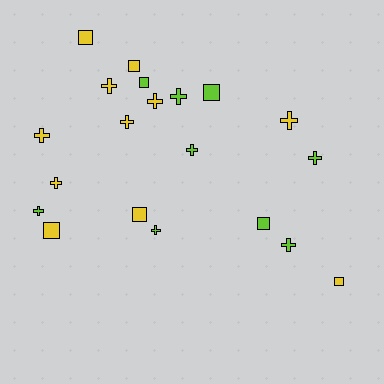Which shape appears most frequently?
Cross, with 12 objects.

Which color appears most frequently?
Yellow, with 11 objects.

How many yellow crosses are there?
There are 6 yellow crosses.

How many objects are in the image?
There are 20 objects.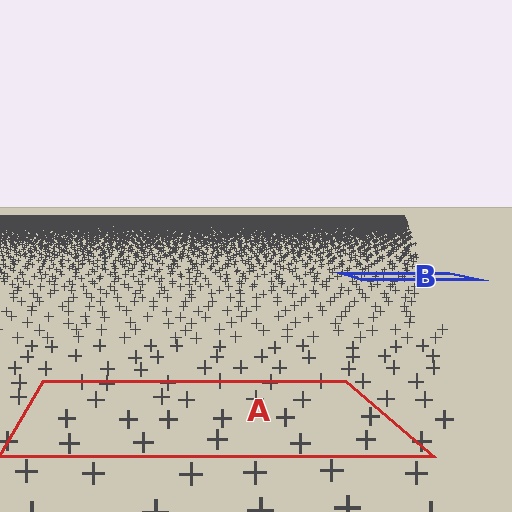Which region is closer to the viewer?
Region A is closer. The texture elements there are larger and more spread out.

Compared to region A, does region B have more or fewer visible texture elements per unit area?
Region B has more texture elements per unit area — they are packed more densely because it is farther away.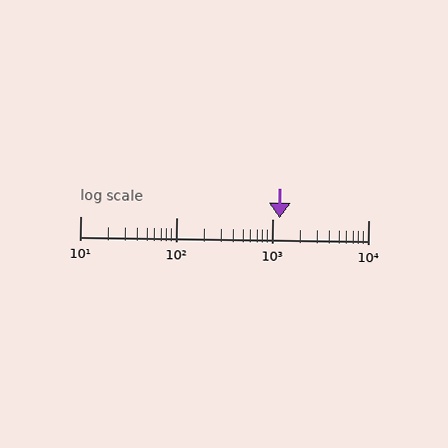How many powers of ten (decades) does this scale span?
The scale spans 3 decades, from 10 to 10000.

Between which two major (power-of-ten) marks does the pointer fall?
The pointer is between 1000 and 10000.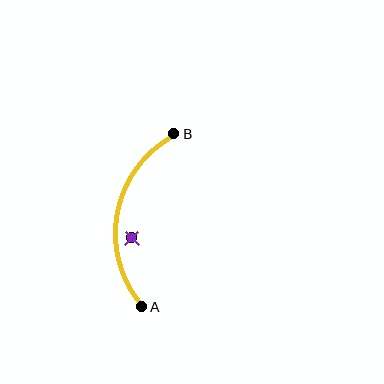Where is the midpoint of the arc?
The arc midpoint is the point on the curve farthest from the straight line joining A and B. It sits to the left of that line.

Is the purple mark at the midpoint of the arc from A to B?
No — the purple mark does not lie on the arc at all. It sits slightly inside the curve.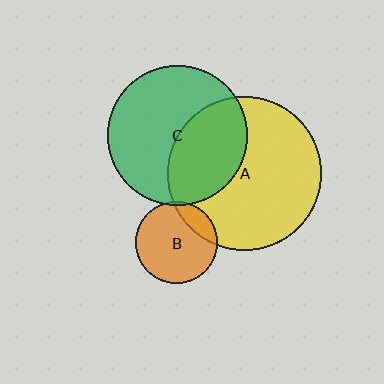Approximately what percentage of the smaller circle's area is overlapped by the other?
Approximately 20%.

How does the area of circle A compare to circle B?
Approximately 3.6 times.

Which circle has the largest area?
Circle A (yellow).